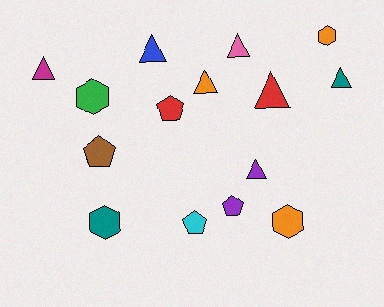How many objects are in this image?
There are 15 objects.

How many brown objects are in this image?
There is 1 brown object.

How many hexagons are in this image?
There are 4 hexagons.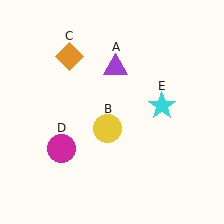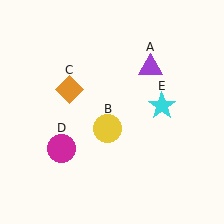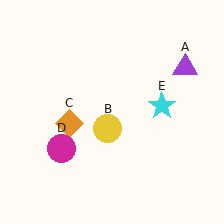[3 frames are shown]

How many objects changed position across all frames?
2 objects changed position: purple triangle (object A), orange diamond (object C).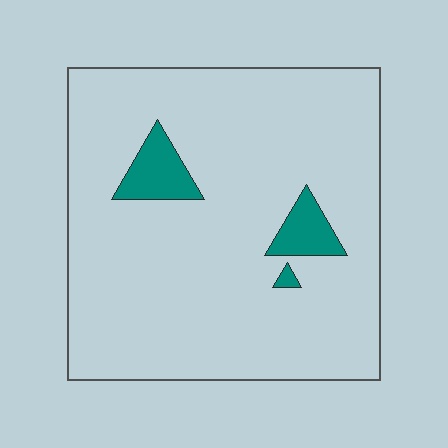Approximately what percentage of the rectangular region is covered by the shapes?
Approximately 5%.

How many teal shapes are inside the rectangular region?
3.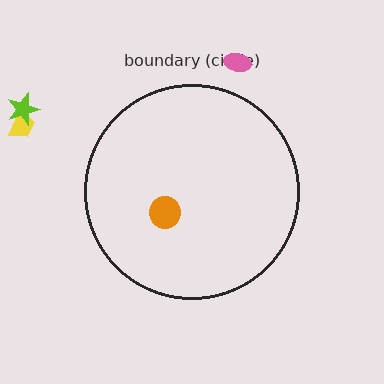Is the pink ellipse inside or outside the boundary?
Outside.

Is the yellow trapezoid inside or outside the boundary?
Outside.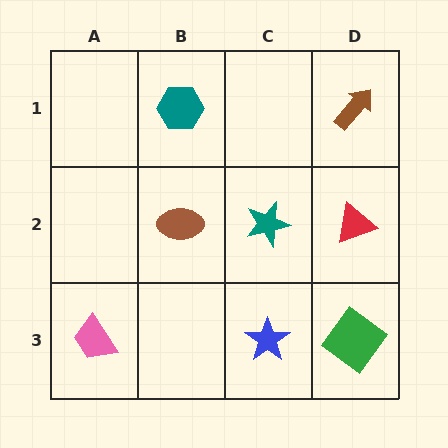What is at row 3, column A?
A pink trapezoid.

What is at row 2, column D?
A red triangle.